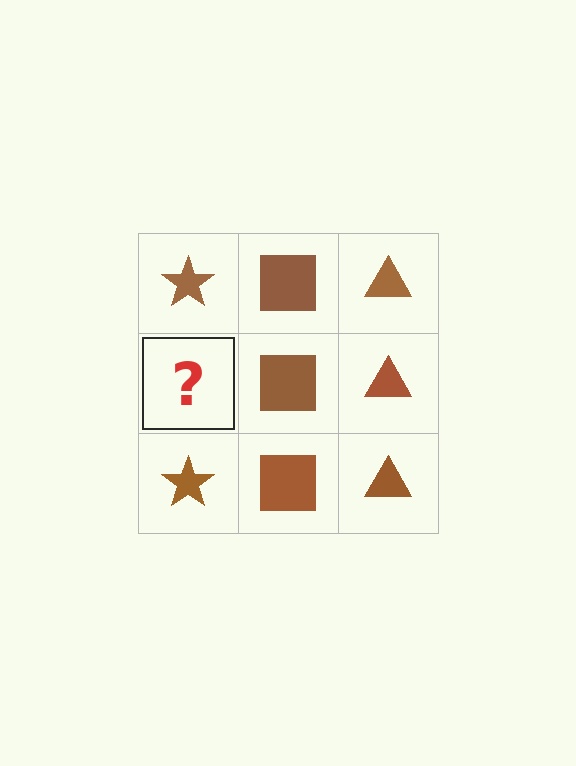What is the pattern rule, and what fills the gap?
The rule is that each column has a consistent shape. The gap should be filled with a brown star.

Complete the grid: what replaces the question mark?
The question mark should be replaced with a brown star.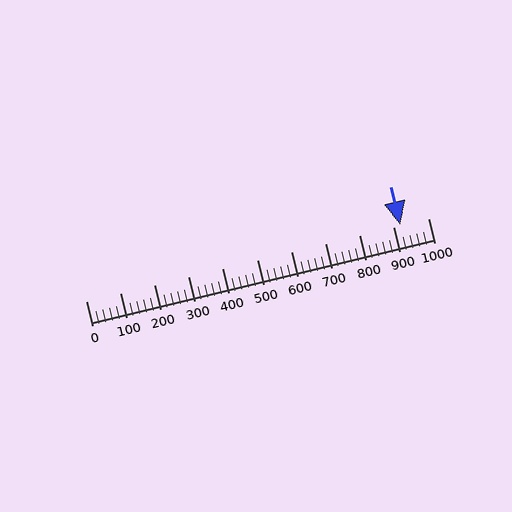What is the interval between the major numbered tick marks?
The major tick marks are spaced 100 units apart.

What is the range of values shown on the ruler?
The ruler shows values from 0 to 1000.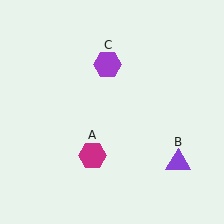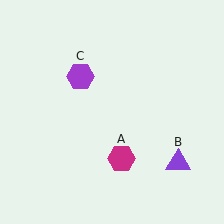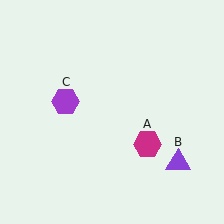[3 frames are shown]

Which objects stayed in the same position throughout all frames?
Purple triangle (object B) remained stationary.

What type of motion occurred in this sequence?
The magenta hexagon (object A), purple hexagon (object C) rotated counterclockwise around the center of the scene.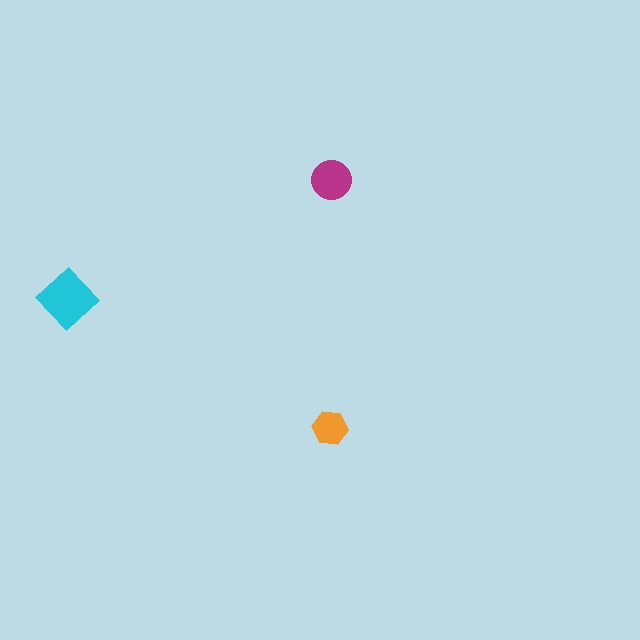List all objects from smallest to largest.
The orange hexagon, the magenta circle, the cyan diamond.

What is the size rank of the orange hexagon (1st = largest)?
3rd.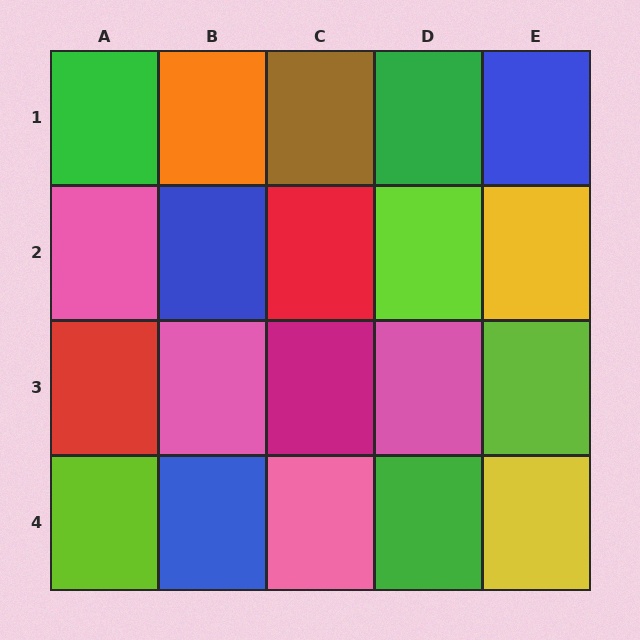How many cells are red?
2 cells are red.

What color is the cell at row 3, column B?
Pink.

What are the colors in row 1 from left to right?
Green, orange, brown, green, blue.